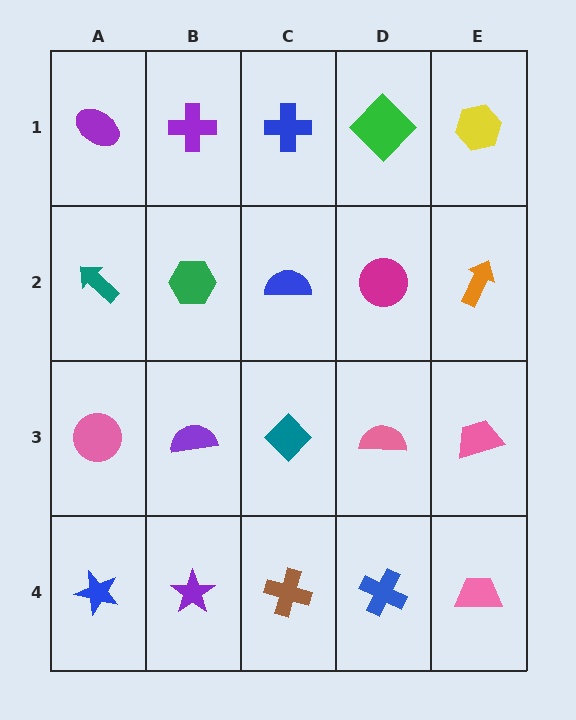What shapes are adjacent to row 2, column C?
A blue cross (row 1, column C), a teal diamond (row 3, column C), a green hexagon (row 2, column B), a magenta circle (row 2, column D).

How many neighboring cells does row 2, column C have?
4.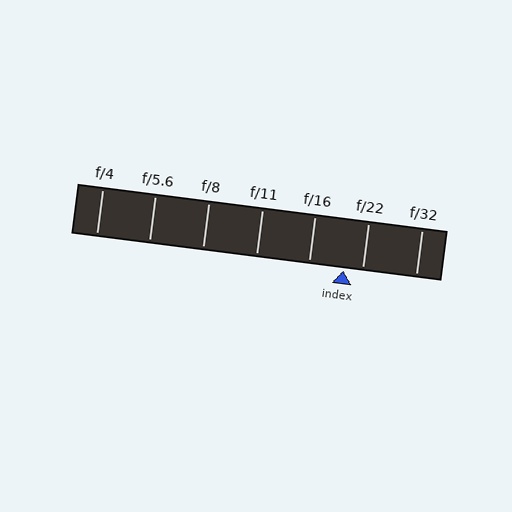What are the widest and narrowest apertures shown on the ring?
The widest aperture shown is f/4 and the narrowest is f/32.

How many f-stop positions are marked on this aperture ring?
There are 7 f-stop positions marked.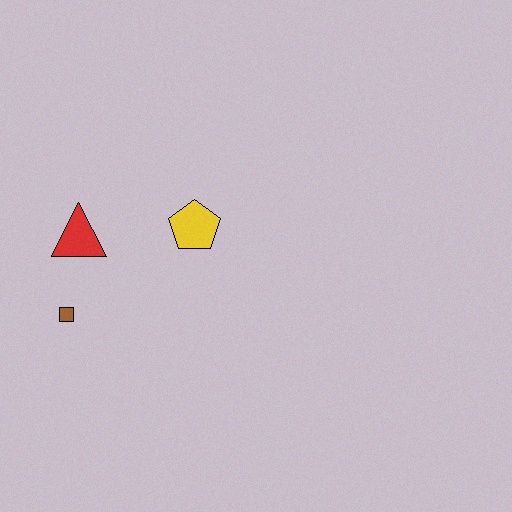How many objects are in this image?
There are 3 objects.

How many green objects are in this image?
There are no green objects.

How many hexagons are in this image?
There are no hexagons.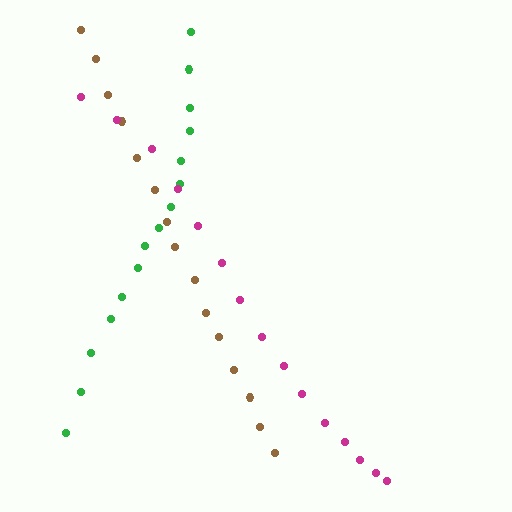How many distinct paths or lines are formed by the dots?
There are 3 distinct paths.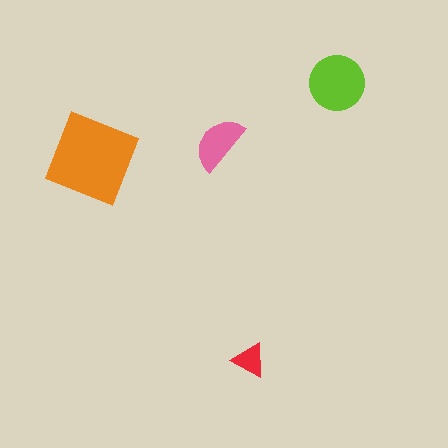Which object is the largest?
The orange square.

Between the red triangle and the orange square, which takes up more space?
The orange square.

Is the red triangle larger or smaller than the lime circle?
Smaller.